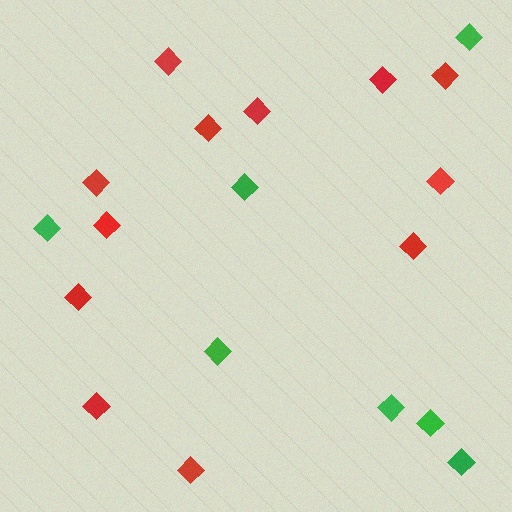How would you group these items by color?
There are 2 groups: one group of red diamonds (12) and one group of green diamonds (7).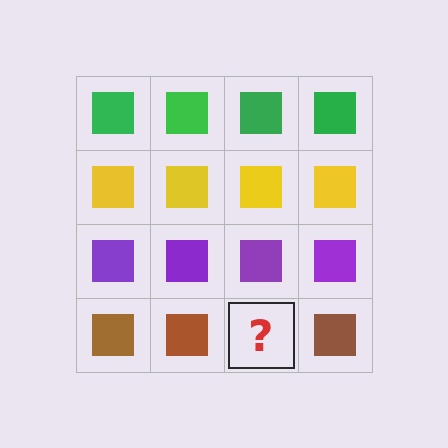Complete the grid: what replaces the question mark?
The question mark should be replaced with a brown square.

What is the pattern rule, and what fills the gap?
The rule is that each row has a consistent color. The gap should be filled with a brown square.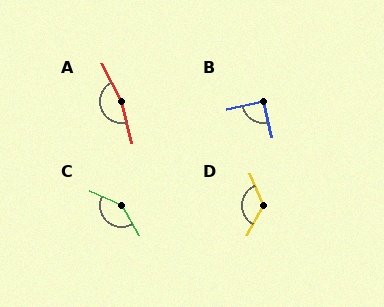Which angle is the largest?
A, at approximately 167 degrees.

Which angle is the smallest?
B, at approximately 91 degrees.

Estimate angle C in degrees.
Approximately 144 degrees.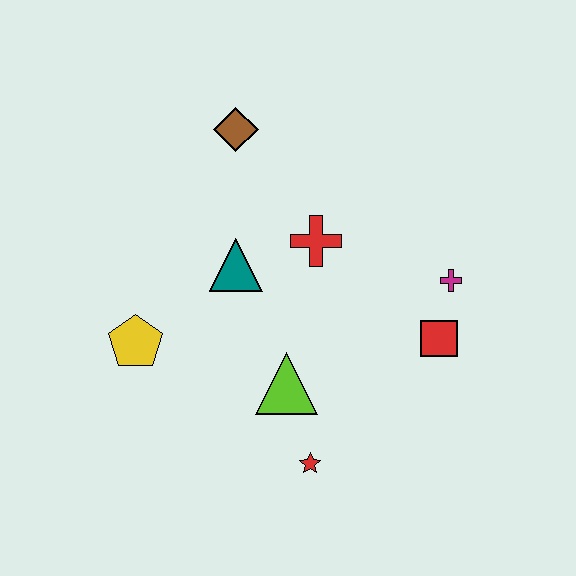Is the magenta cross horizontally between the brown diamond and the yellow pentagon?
No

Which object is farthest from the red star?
The brown diamond is farthest from the red star.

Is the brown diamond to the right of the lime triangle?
No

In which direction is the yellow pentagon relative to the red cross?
The yellow pentagon is to the left of the red cross.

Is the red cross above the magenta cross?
Yes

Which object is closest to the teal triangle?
The red cross is closest to the teal triangle.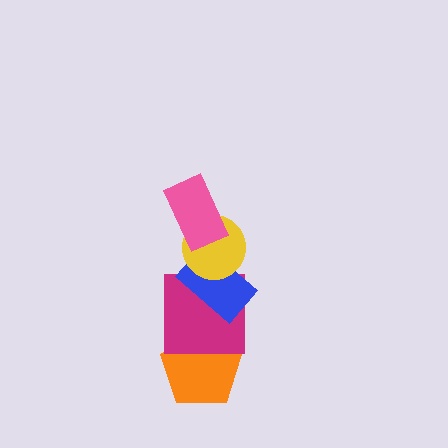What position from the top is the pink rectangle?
The pink rectangle is 1st from the top.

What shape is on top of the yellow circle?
The pink rectangle is on top of the yellow circle.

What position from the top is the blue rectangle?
The blue rectangle is 3rd from the top.